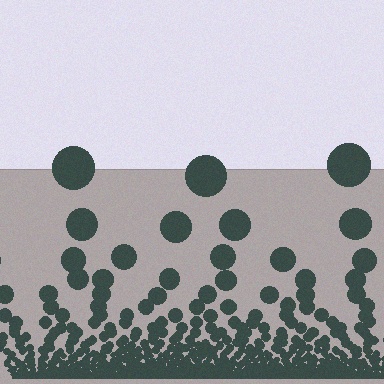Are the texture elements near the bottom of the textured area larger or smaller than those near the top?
Smaller. The gradient is inverted — elements near the bottom are smaller and denser.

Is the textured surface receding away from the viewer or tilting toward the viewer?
The surface appears to tilt toward the viewer. Texture elements get larger and sparser toward the top.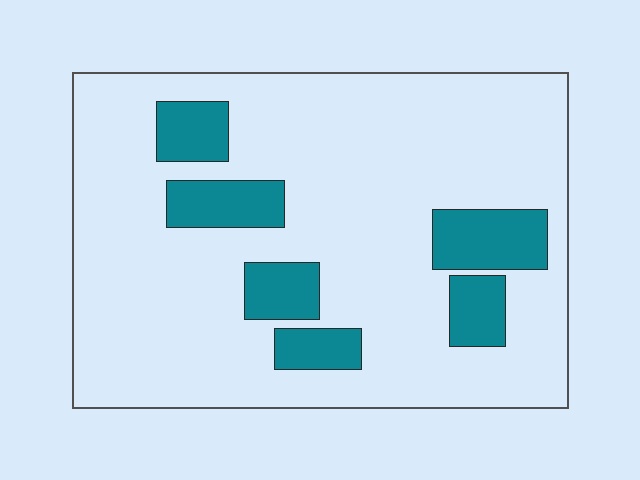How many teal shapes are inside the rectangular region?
6.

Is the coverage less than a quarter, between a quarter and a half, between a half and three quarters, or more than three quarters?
Less than a quarter.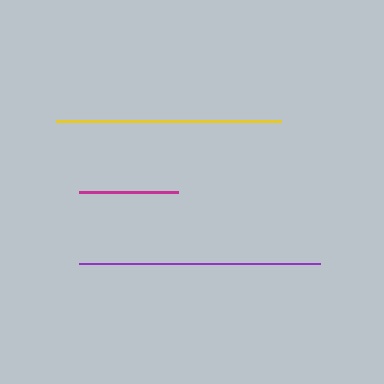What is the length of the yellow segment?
The yellow segment is approximately 225 pixels long.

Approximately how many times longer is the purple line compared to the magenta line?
The purple line is approximately 2.4 times the length of the magenta line.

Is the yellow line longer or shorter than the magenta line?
The yellow line is longer than the magenta line.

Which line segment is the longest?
The purple line is the longest at approximately 241 pixels.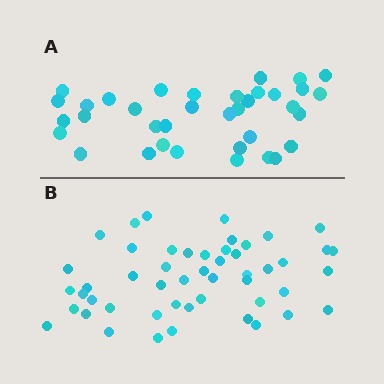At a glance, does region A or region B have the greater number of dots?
Region B (the bottom region) has more dots.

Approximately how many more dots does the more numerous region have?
Region B has approximately 15 more dots than region A.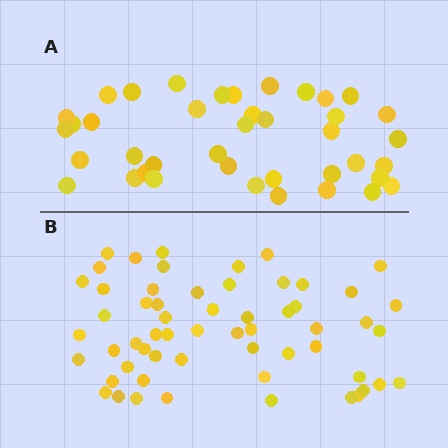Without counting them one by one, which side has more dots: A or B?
Region B (the bottom region) has more dots.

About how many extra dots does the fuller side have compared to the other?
Region B has approximately 20 more dots than region A.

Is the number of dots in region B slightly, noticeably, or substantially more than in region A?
Region B has substantially more. The ratio is roughly 1.4 to 1.